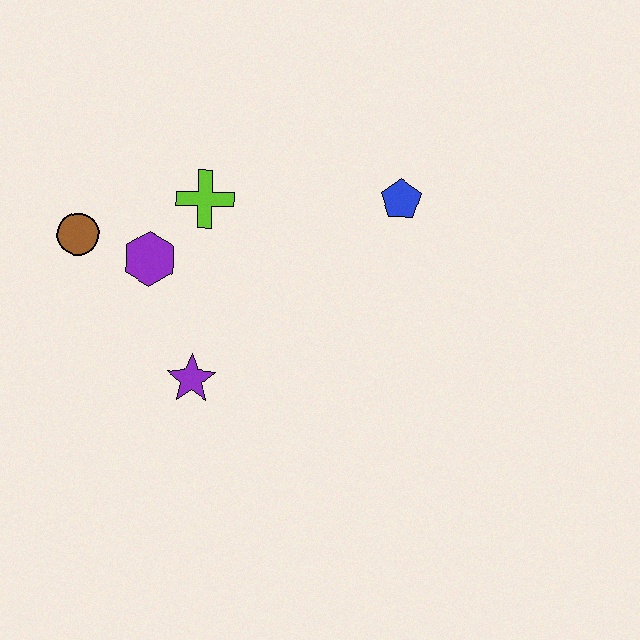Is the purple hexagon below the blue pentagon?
Yes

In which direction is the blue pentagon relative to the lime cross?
The blue pentagon is to the right of the lime cross.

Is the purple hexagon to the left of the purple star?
Yes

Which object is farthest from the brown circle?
The blue pentagon is farthest from the brown circle.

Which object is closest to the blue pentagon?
The lime cross is closest to the blue pentagon.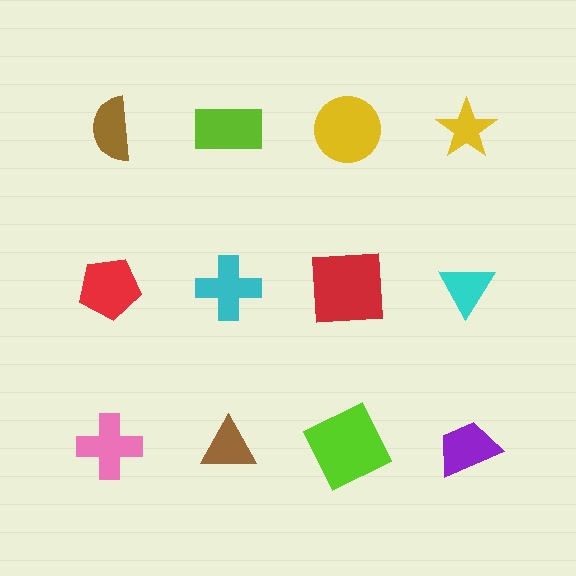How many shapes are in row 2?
4 shapes.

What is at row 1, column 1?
A brown semicircle.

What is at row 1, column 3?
A yellow circle.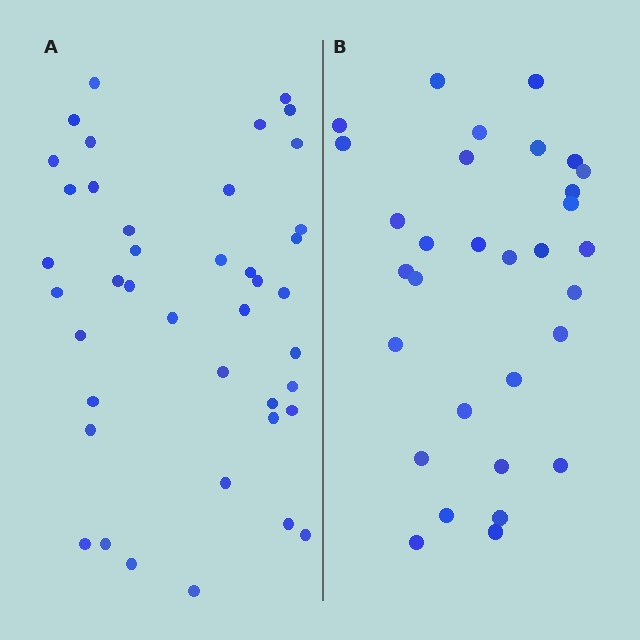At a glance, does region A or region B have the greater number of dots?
Region A (the left region) has more dots.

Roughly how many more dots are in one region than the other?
Region A has roughly 10 or so more dots than region B.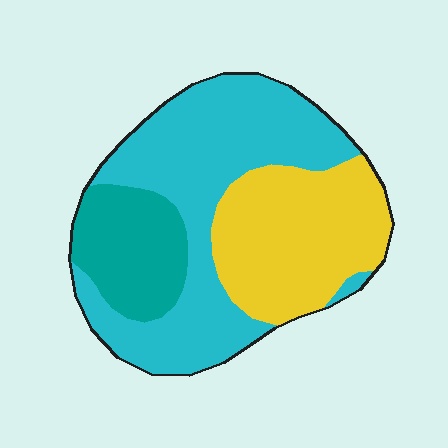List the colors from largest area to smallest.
From largest to smallest: cyan, yellow, teal.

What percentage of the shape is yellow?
Yellow covers roughly 30% of the shape.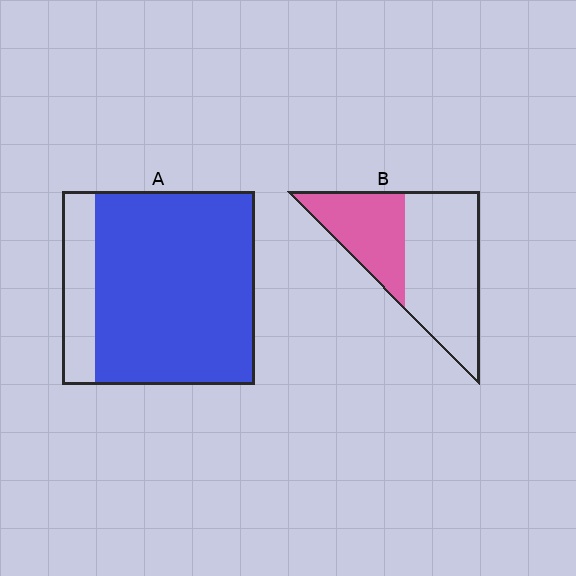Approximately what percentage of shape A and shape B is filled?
A is approximately 85% and B is approximately 35%.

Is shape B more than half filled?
No.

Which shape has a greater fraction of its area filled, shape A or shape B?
Shape A.